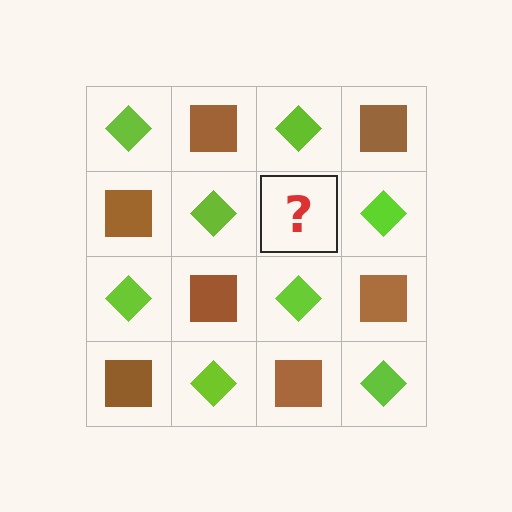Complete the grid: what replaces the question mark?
The question mark should be replaced with a brown square.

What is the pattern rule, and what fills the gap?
The rule is that it alternates lime diamond and brown square in a checkerboard pattern. The gap should be filled with a brown square.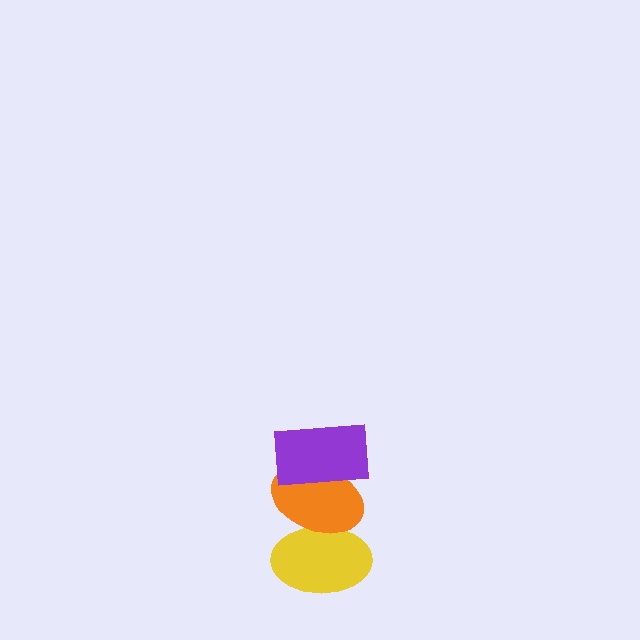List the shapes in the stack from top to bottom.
From top to bottom: the purple rectangle, the orange ellipse, the yellow ellipse.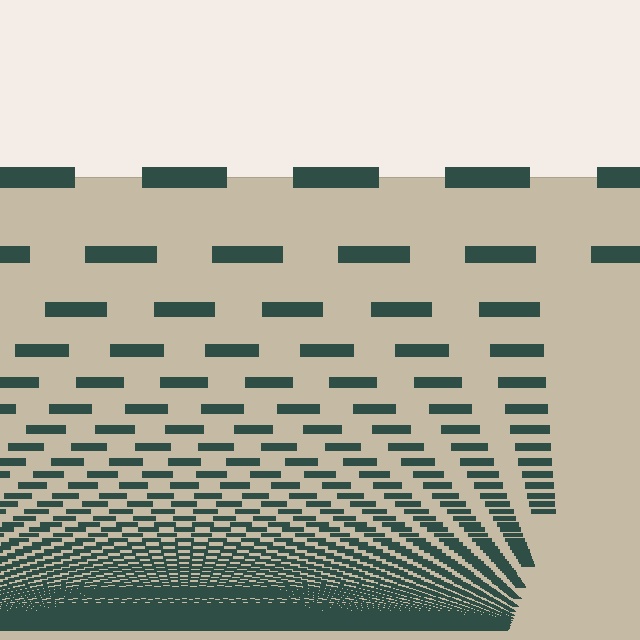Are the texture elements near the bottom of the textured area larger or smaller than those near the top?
Smaller. The gradient is inverted — elements near the bottom are smaller and denser.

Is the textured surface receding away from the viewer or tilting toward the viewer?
The surface appears to tilt toward the viewer. Texture elements get larger and sparser toward the top.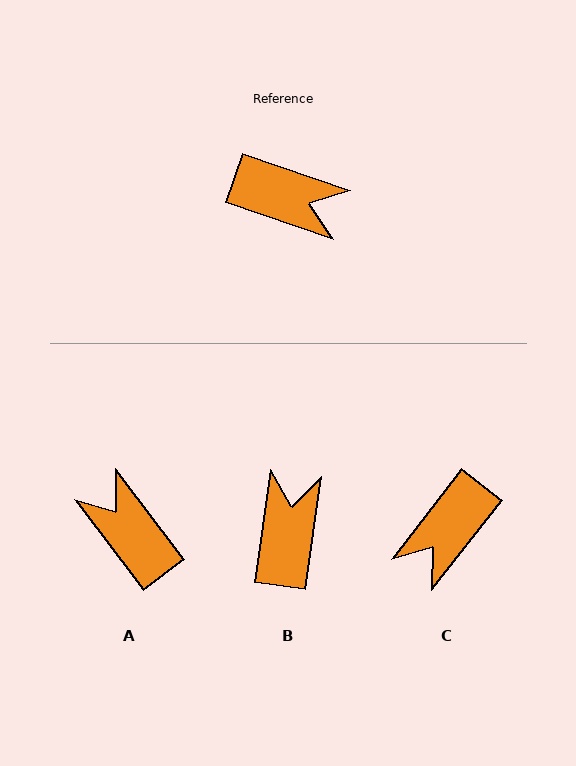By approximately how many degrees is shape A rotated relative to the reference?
Approximately 146 degrees counter-clockwise.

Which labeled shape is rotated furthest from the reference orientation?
A, about 146 degrees away.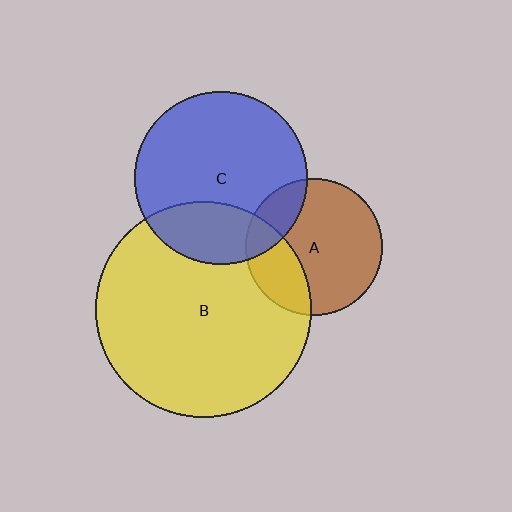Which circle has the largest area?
Circle B (yellow).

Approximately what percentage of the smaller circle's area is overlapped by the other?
Approximately 25%.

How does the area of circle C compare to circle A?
Approximately 1.6 times.